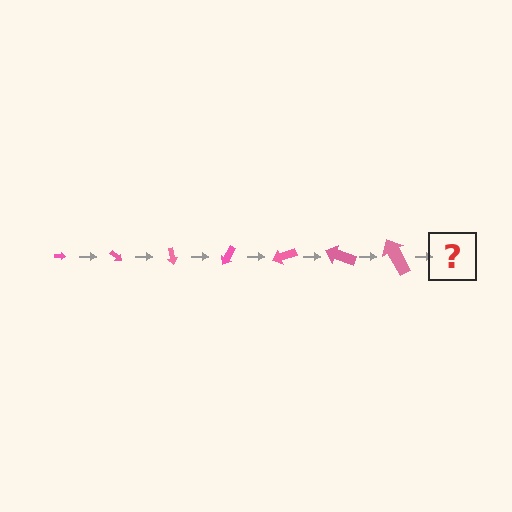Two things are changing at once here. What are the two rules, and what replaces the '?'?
The two rules are that the arrow grows larger each step and it rotates 40 degrees each step. The '?' should be an arrow, larger than the previous one and rotated 280 degrees from the start.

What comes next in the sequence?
The next element should be an arrow, larger than the previous one and rotated 280 degrees from the start.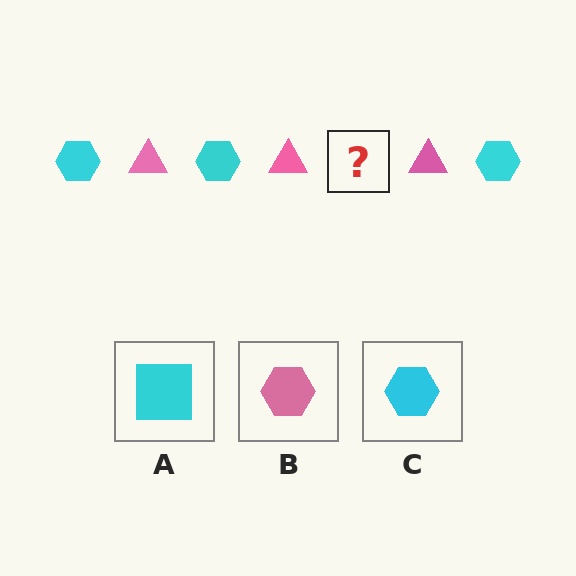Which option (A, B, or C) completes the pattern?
C.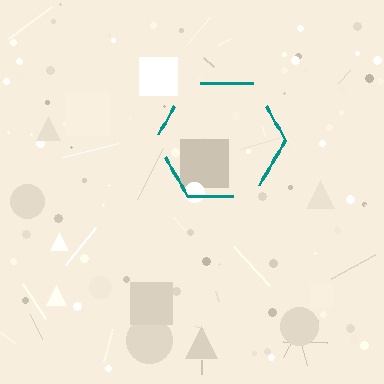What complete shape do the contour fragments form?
The contour fragments form a hexagon.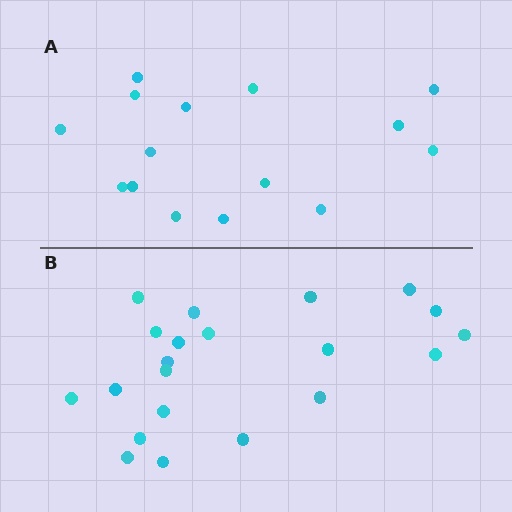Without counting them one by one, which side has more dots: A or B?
Region B (the bottom region) has more dots.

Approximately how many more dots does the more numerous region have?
Region B has about 6 more dots than region A.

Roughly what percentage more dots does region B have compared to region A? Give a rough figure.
About 40% more.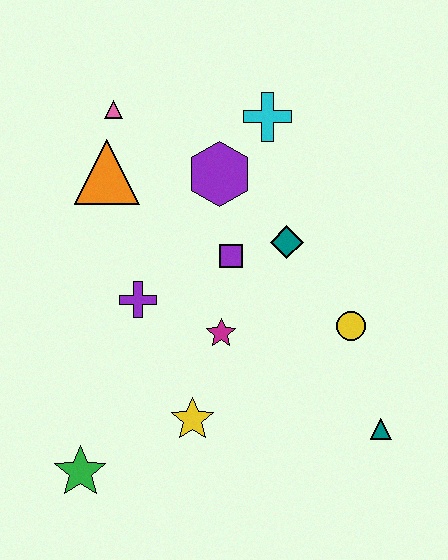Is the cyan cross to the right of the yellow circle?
No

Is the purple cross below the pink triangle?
Yes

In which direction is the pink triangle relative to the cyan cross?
The pink triangle is to the left of the cyan cross.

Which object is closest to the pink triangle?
The orange triangle is closest to the pink triangle.